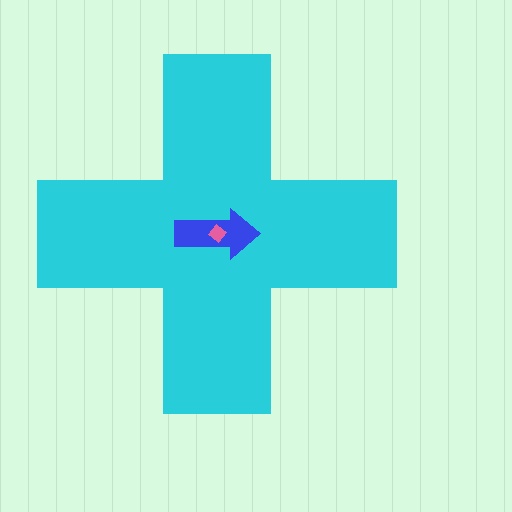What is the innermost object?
The pink diamond.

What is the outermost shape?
The cyan cross.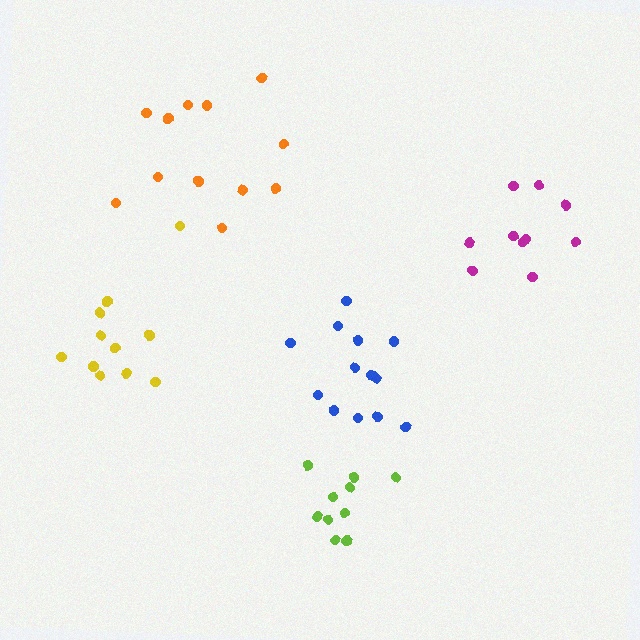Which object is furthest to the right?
The magenta cluster is rightmost.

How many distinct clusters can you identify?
There are 5 distinct clusters.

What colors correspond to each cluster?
The clusters are colored: yellow, blue, magenta, orange, lime.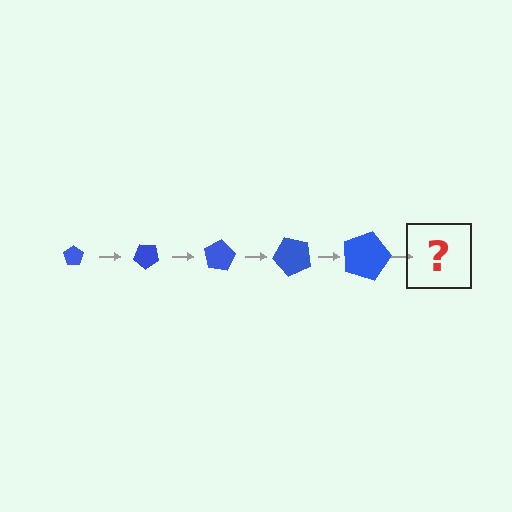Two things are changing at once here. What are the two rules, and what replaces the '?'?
The two rules are that the pentagon grows larger each step and it rotates 40 degrees each step. The '?' should be a pentagon, larger than the previous one and rotated 200 degrees from the start.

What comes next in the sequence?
The next element should be a pentagon, larger than the previous one and rotated 200 degrees from the start.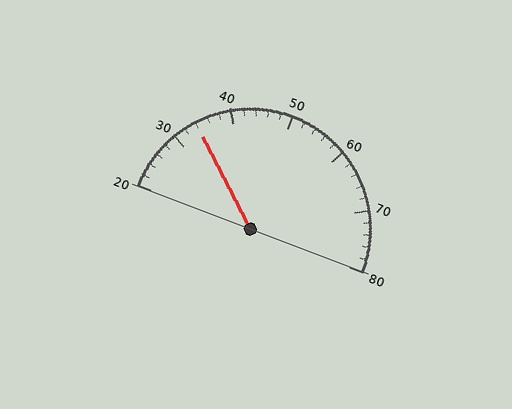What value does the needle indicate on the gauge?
The needle indicates approximately 34.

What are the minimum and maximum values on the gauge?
The gauge ranges from 20 to 80.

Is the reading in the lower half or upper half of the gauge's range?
The reading is in the lower half of the range (20 to 80).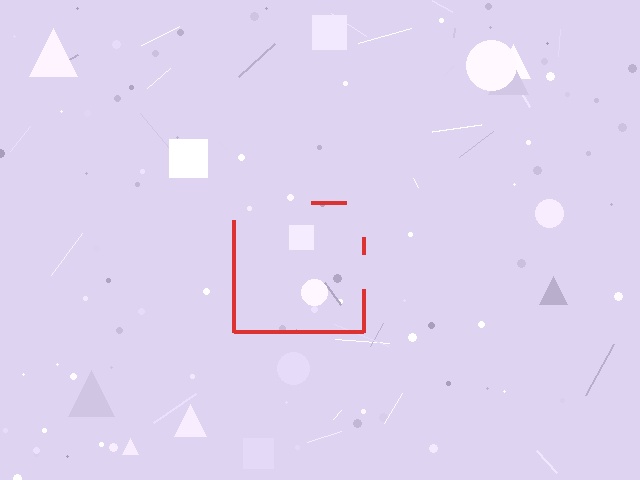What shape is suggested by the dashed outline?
The dashed outline suggests a square.